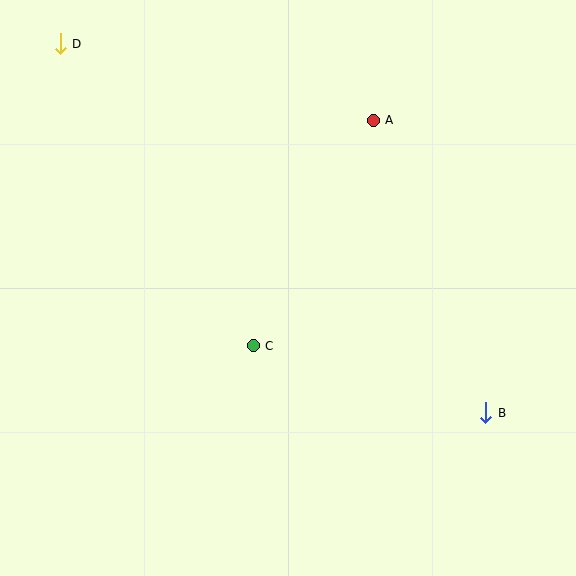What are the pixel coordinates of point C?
Point C is at (253, 346).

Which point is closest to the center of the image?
Point C at (253, 346) is closest to the center.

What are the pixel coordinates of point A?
Point A is at (373, 121).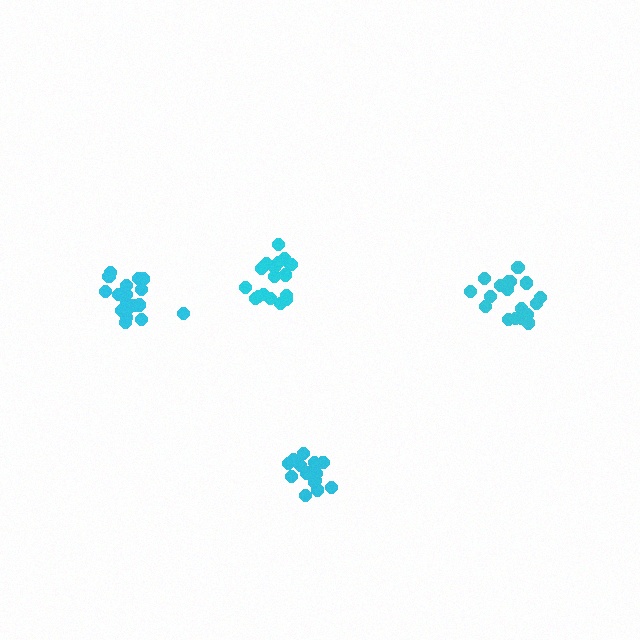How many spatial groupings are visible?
There are 4 spatial groupings.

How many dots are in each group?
Group 1: 19 dots, Group 2: 16 dots, Group 3: 17 dots, Group 4: 18 dots (70 total).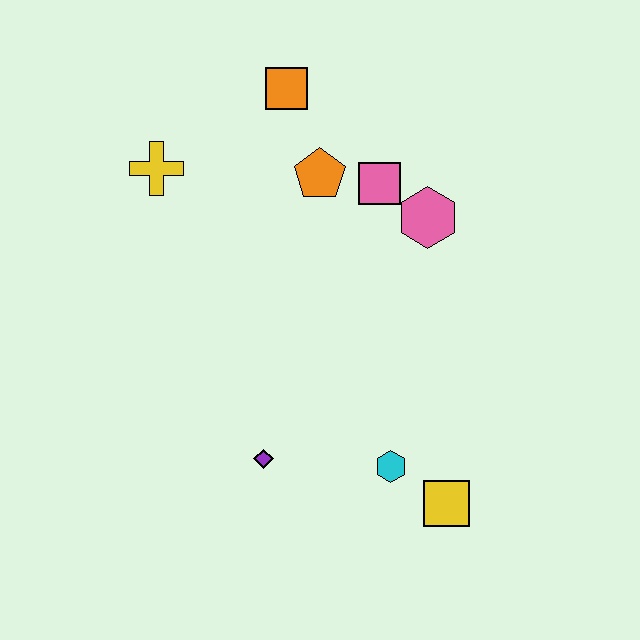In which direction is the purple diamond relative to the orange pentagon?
The purple diamond is below the orange pentagon.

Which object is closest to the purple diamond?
The cyan hexagon is closest to the purple diamond.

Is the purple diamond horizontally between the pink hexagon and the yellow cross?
Yes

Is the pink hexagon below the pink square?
Yes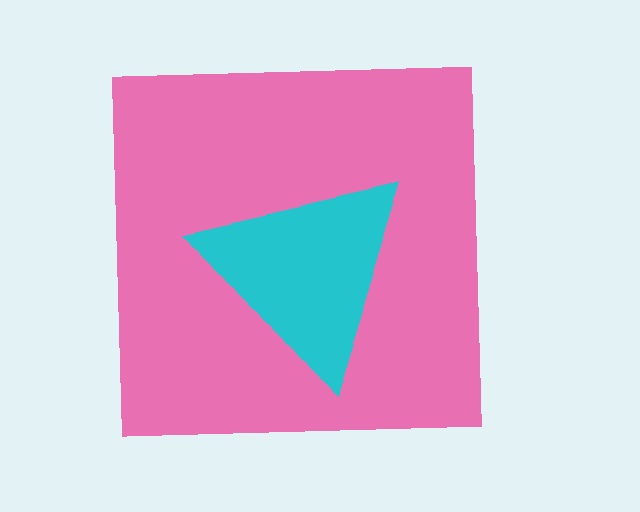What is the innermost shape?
The cyan triangle.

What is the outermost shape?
The pink square.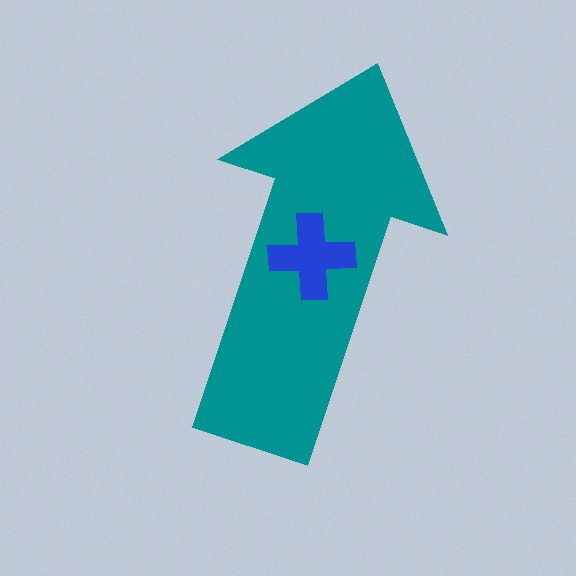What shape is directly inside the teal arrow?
The blue cross.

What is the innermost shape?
The blue cross.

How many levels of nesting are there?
2.